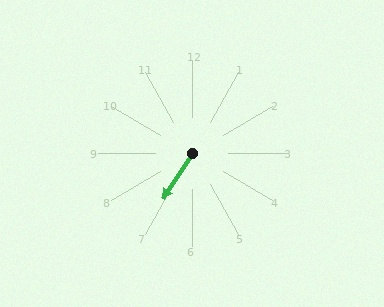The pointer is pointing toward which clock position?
Roughly 7 o'clock.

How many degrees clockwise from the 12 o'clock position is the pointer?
Approximately 213 degrees.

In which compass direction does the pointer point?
Southwest.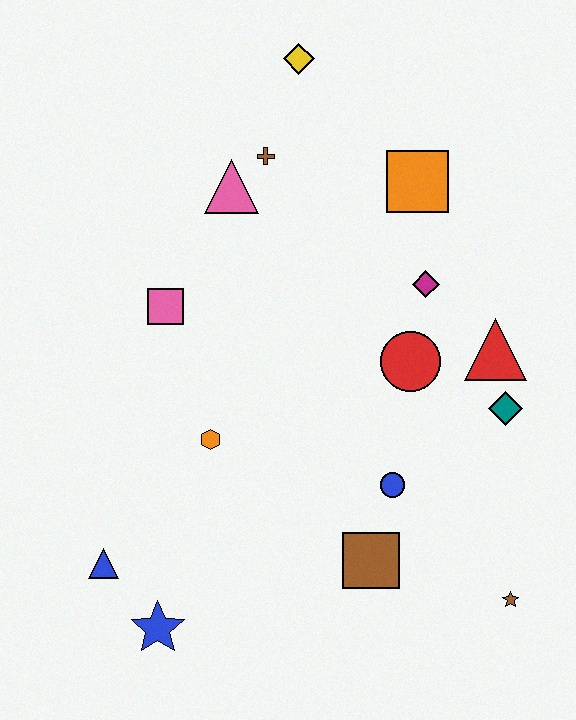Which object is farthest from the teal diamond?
The blue triangle is farthest from the teal diamond.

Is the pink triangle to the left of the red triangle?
Yes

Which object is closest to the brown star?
The brown square is closest to the brown star.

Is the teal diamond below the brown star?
No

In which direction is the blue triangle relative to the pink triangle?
The blue triangle is below the pink triangle.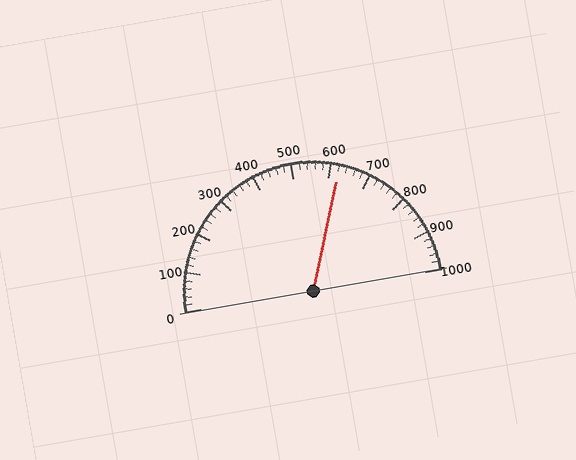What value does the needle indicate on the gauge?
The needle indicates approximately 620.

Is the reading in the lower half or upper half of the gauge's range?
The reading is in the upper half of the range (0 to 1000).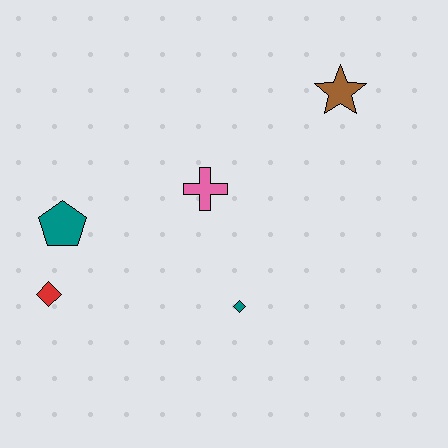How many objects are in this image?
There are 5 objects.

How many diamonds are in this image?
There are 2 diamonds.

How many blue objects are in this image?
There are no blue objects.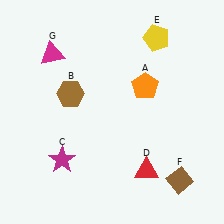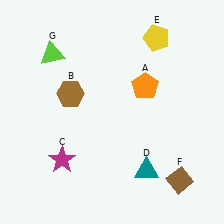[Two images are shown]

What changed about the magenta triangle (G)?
In Image 1, G is magenta. In Image 2, it changed to lime.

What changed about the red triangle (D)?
In Image 1, D is red. In Image 2, it changed to teal.